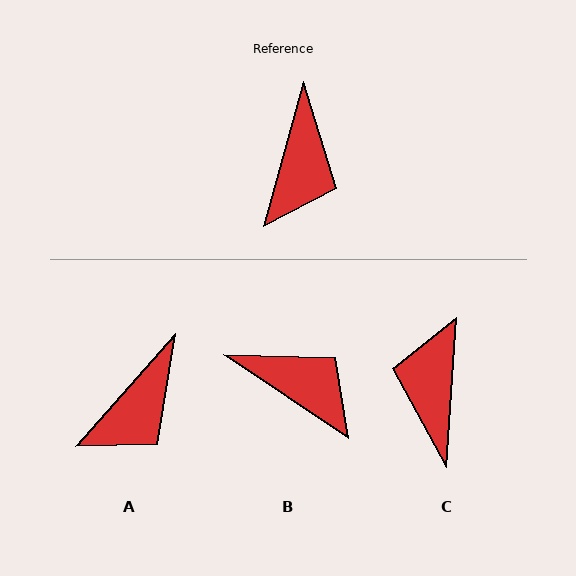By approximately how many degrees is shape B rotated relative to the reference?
Approximately 71 degrees counter-clockwise.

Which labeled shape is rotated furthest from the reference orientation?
C, about 168 degrees away.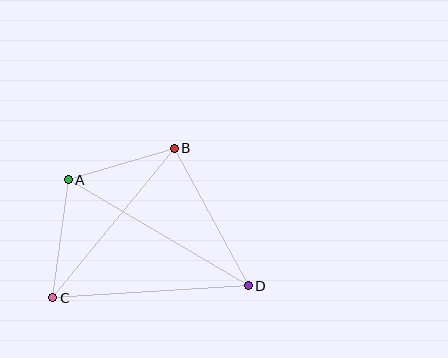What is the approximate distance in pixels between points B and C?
The distance between B and C is approximately 192 pixels.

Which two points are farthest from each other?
Points A and D are farthest from each other.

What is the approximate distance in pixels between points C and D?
The distance between C and D is approximately 196 pixels.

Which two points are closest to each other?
Points A and B are closest to each other.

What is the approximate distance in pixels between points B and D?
The distance between B and D is approximately 156 pixels.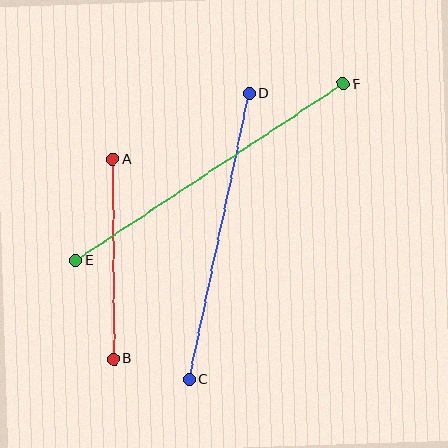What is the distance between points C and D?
The distance is approximately 292 pixels.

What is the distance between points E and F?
The distance is approximately 320 pixels.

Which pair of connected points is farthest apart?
Points E and F are farthest apart.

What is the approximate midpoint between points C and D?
The midpoint is at approximately (219, 237) pixels.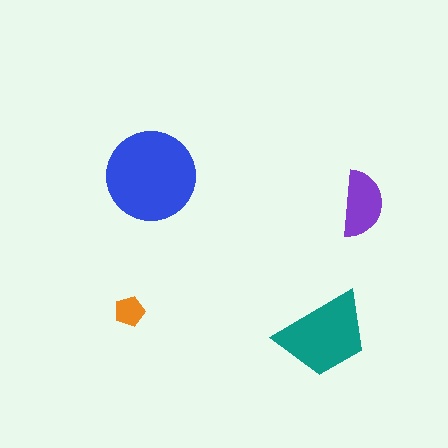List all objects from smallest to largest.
The orange pentagon, the purple semicircle, the teal trapezoid, the blue circle.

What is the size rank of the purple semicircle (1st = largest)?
3rd.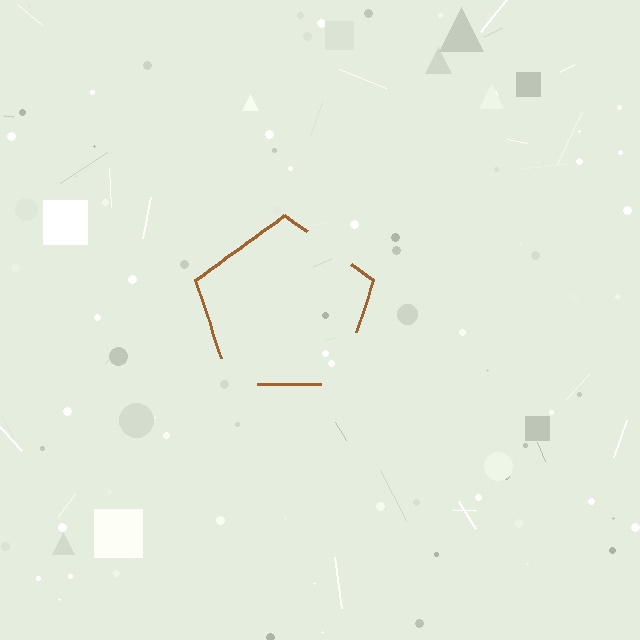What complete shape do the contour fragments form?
The contour fragments form a pentagon.